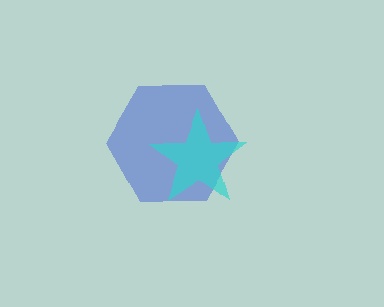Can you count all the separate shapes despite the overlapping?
Yes, there are 2 separate shapes.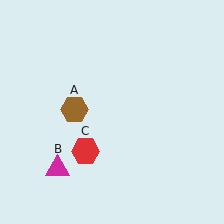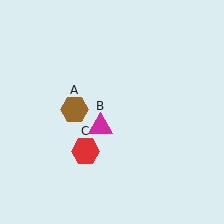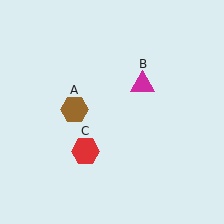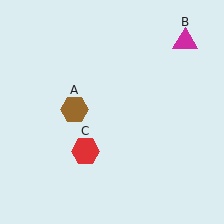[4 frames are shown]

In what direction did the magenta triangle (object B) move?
The magenta triangle (object B) moved up and to the right.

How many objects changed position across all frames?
1 object changed position: magenta triangle (object B).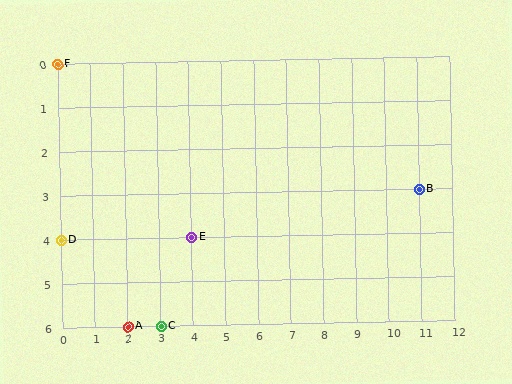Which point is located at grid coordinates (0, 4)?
Point D is at (0, 4).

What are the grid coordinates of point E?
Point E is at grid coordinates (4, 4).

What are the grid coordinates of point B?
Point B is at grid coordinates (11, 3).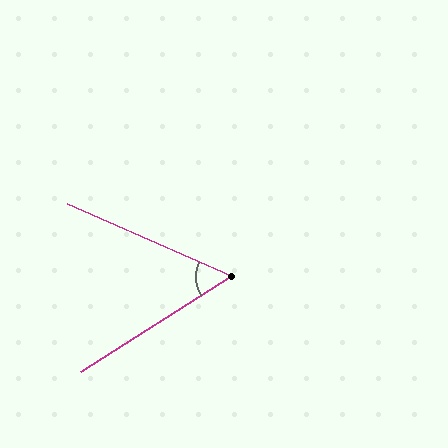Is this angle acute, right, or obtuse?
It is acute.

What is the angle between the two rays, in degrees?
Approximately 56 degrees.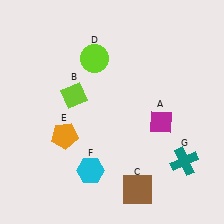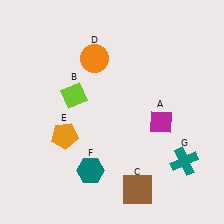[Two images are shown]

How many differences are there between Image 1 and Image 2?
There are 2 differences between the two images.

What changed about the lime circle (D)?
In Image 1, D is lime. In Image 2, it changed to orange.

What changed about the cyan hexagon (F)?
In Image 1, F is cyan. In Image 2, it changed to teal.